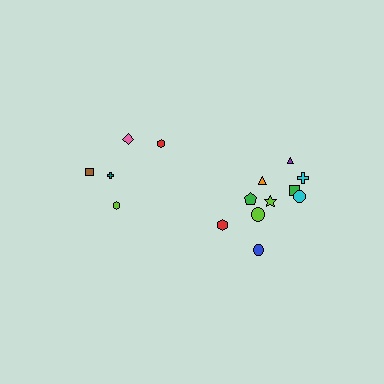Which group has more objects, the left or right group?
The right group.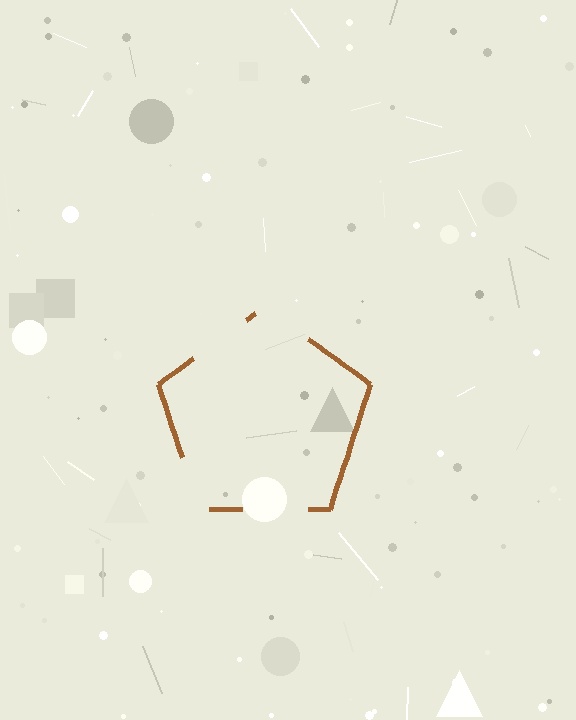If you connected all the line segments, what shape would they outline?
They would outline a pentagon.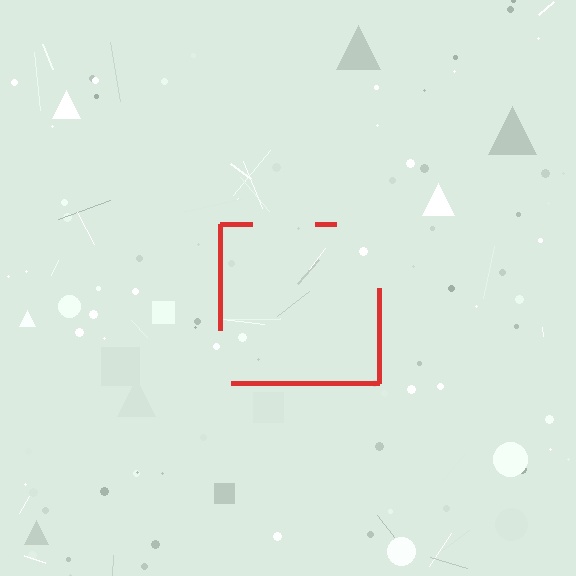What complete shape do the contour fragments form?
The contour fragments form a square.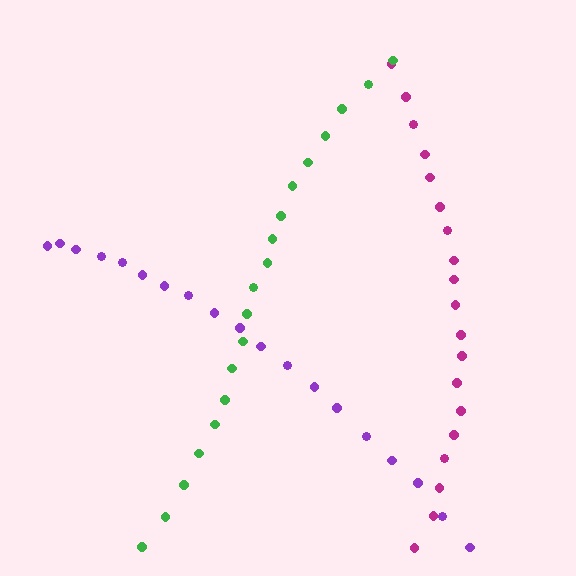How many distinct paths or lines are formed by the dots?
There are 3 distinct paths.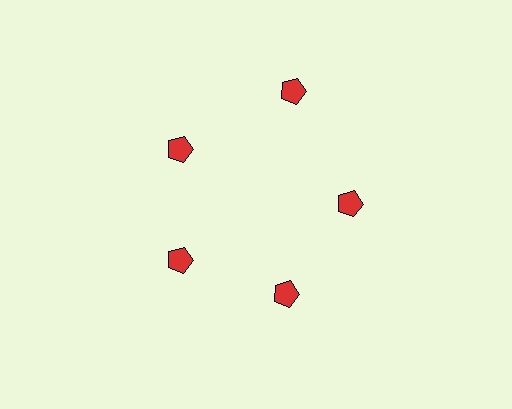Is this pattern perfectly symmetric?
No. The 5 red pentagons are arranged in a ring, but one element near the 1 o'clock position is pushed outward from the center, breaking the 5-fold rotational symmetry.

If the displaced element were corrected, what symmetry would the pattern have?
It would have 5-fold rotational symmetry — the pattern would map onto itself every 72 degrees.